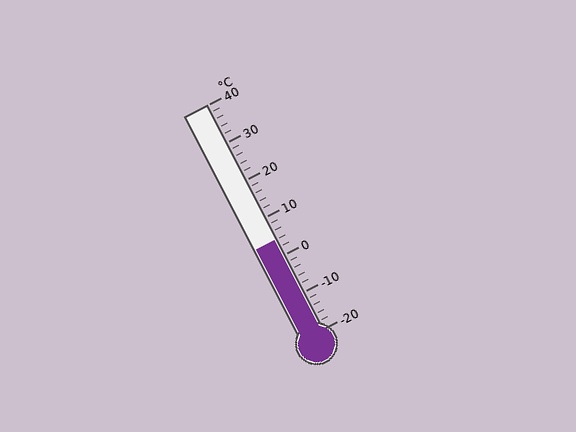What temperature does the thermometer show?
The thermometer shows approximately 4°C.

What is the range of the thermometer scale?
The thermometer scale ranges from -20°C to 40°C.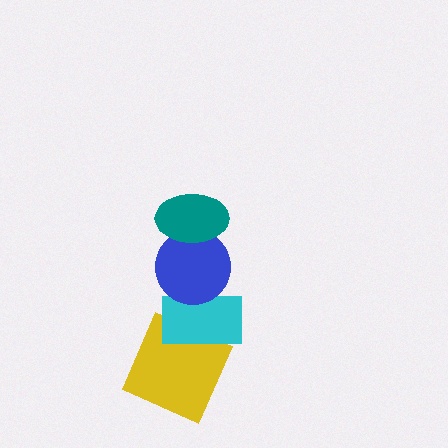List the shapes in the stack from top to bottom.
From top to bottom: the teal ellipse, the blue circle, the cyan rectangle, the yellow square.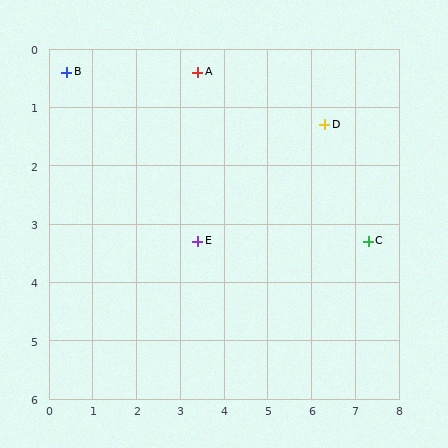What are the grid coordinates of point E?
Point E is at approximately (3.4, 3.3).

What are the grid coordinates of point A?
Point A is at approximately (3.4, 0.4).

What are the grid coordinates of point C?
Point C is at approximately (7.3, 3.3).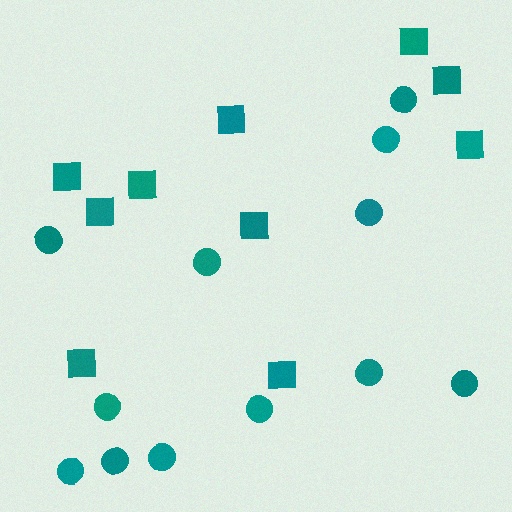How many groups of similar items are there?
There are 2 groups: one group of squares (10) and one group of circles (12).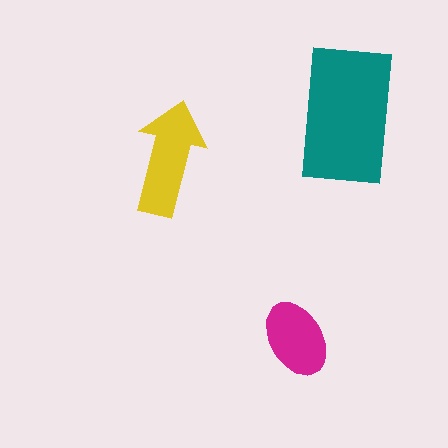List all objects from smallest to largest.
The magenta ellipse, the yellow arrow, the teal rectangle.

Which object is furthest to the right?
The teal rectangle is rightmost.